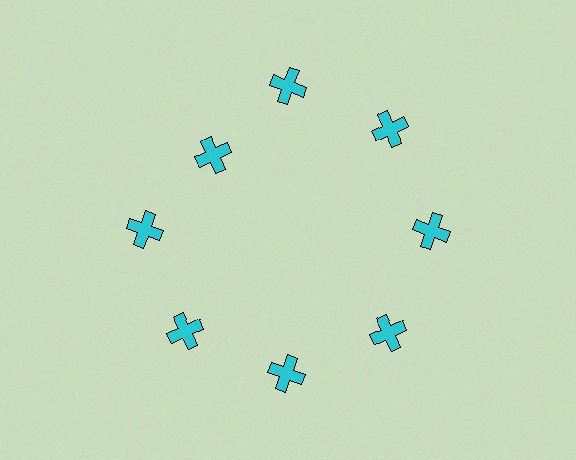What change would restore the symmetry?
The symmetry would be restored by moving it outward, back onto the ring so that all 8 crosses sit at equal angles and equal distance from the center.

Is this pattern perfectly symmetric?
No. The 8 cyan crosses are arranged in a ring, but one element near the 10 o'clock position is pulled inward toward the center, breaking the 8-fold rotational symmetry.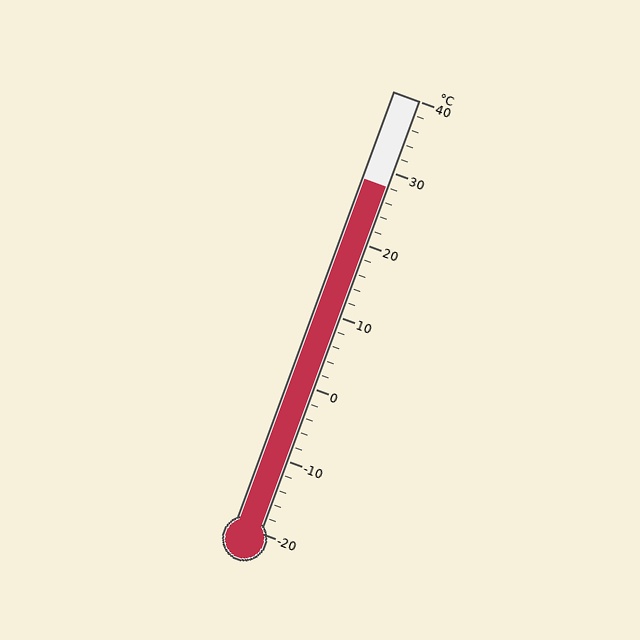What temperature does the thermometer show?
The thermometer shows approximately 28°C.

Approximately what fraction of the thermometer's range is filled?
The thermometer is filled to approximately 80% of its range.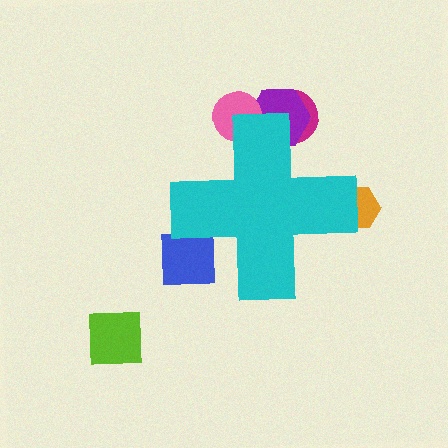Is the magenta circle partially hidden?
Yes, the magenta circle is partially hidden behind the cyan cross.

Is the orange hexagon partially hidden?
Yes, the orange hexagon is partially hidden behind the cyan cross.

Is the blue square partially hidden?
Yes, the blue square is partially hidden behind the cyan cross.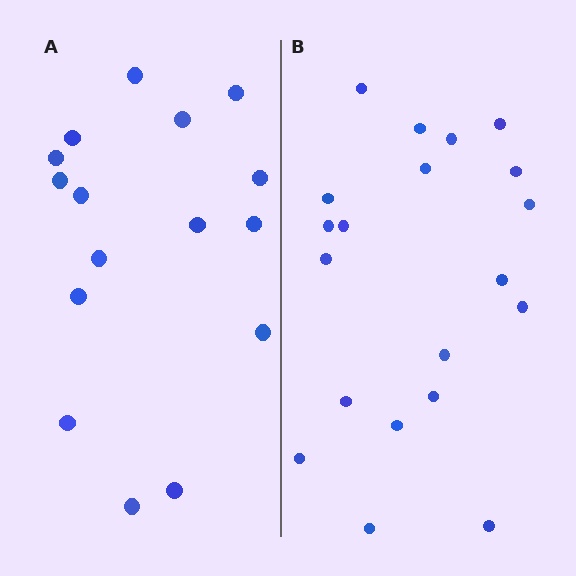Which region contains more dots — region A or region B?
Region B (the right region) has more dots.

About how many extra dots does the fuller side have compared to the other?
Region B has about 4 more dots than region A.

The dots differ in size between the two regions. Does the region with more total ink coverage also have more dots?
No. Region A has more total ink coverage because its dots are larger, but region B actually contains more individual dots. Total area can be misleading — the number of items is what matters here.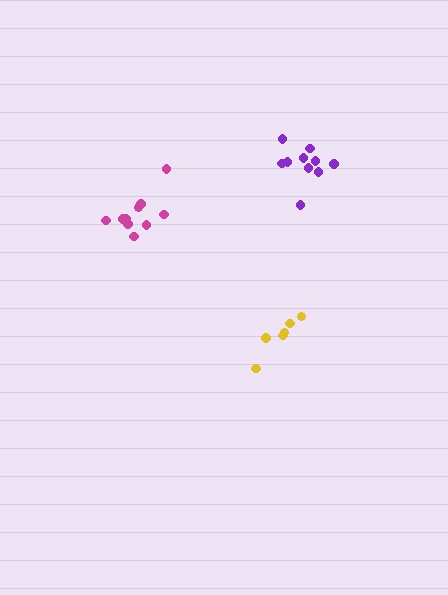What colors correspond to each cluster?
The clusters are colored: yellow, magenta, purple.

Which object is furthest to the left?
The magenta cluster is leftmost.